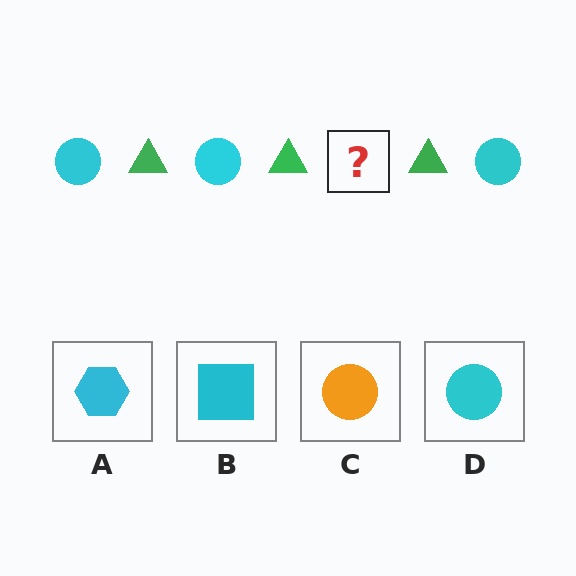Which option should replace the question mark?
Option D.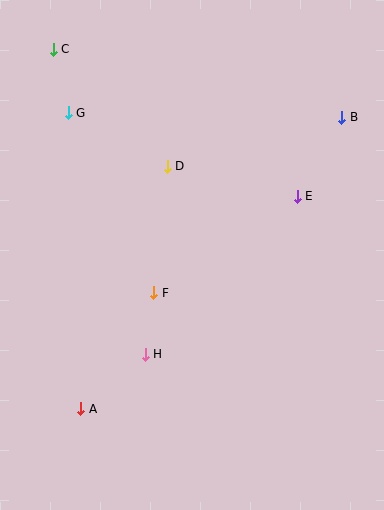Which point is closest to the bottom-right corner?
Point H is closest to the bottom-right corner.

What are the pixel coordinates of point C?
Point C is at (53, 49).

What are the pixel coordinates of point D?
Point D is at (167, 166).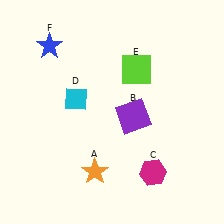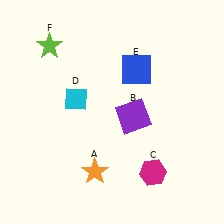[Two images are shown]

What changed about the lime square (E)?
In Image 1, E is lime. In Image 2, it changed to blue.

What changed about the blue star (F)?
In Image 1, F is blue. In Image 2, it changed to lime.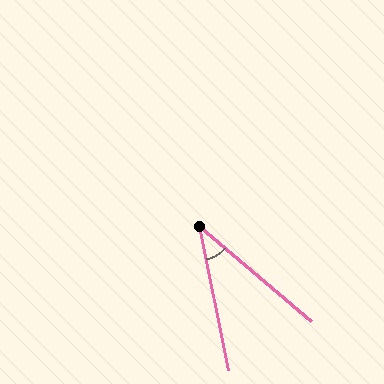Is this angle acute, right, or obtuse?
It is acute.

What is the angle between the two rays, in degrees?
Approximately 38 degrees.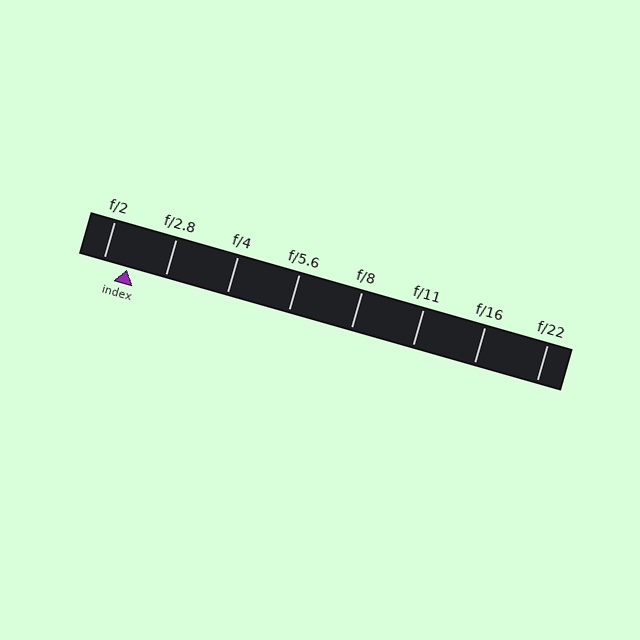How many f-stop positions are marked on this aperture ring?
There are 8 f-stop positions marked.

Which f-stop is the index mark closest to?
The index mark is closest to f/2.